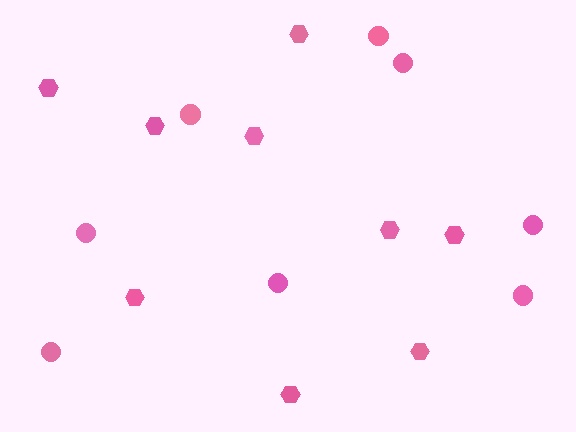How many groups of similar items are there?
There are 2 groups: one group of hexagons (9) and one group of circles (8).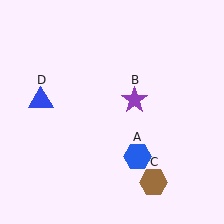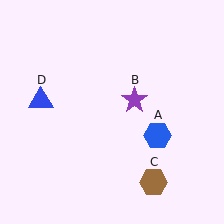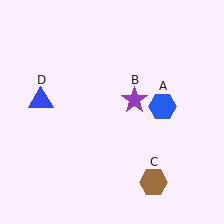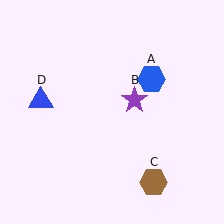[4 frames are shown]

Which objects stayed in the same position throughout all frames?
Purple star (object B) and brown hexagon (object C) and blue triangle (object D) remained stationary.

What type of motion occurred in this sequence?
The blue hexagon (object A) rotated counterclockwise around the center of the scene.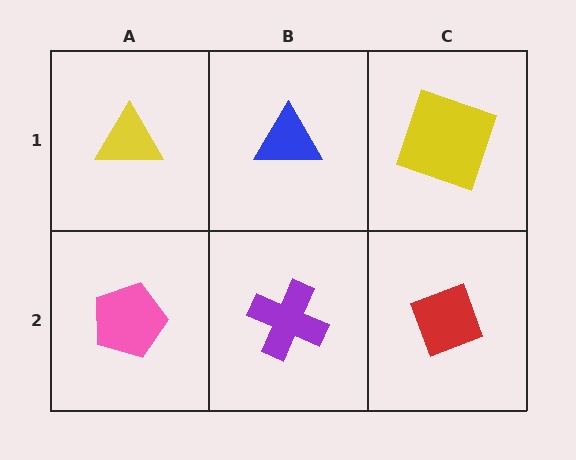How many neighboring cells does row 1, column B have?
3.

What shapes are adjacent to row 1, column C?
A red diamond (row 2, column C), a blue triangle (row 1, column B).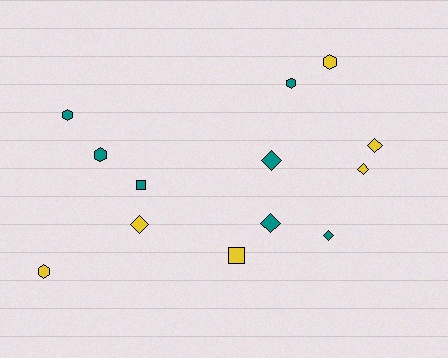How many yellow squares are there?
There is 1 yellow square.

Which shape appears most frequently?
Diamond, with 6 objects.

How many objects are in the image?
There are 13 objects.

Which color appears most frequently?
Teal, with 7 objects.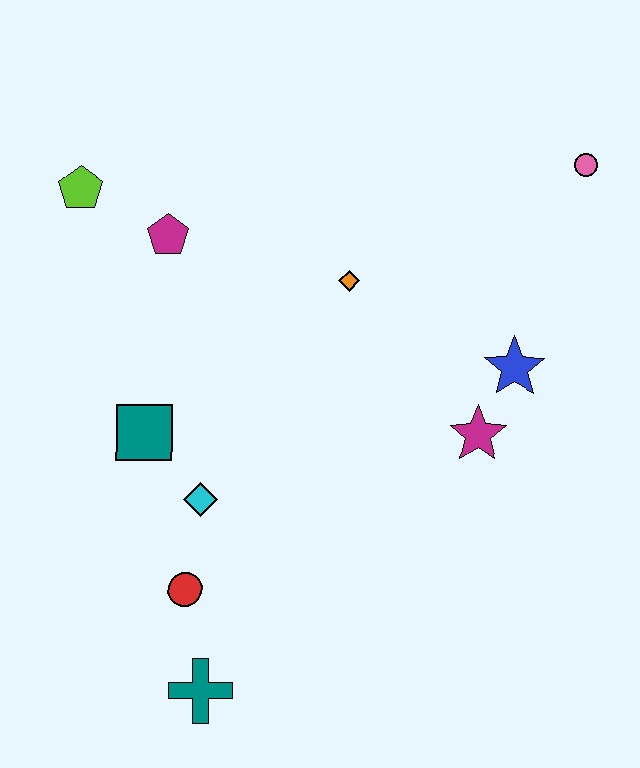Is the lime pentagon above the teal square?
Yes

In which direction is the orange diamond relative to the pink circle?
The orange diamond is to the left of the pink circle.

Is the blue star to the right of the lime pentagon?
Yes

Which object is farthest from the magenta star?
The lime pentagon is farthest from the magenta star.